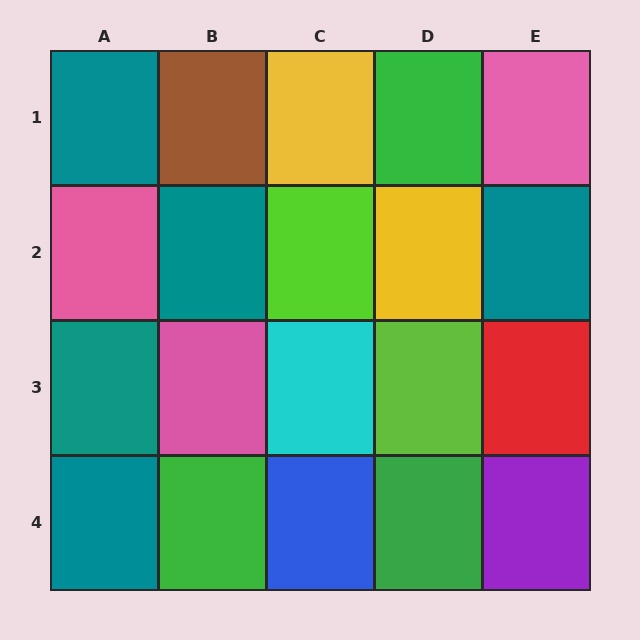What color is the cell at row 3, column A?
Teal.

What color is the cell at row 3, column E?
Red.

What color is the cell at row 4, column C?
Blue.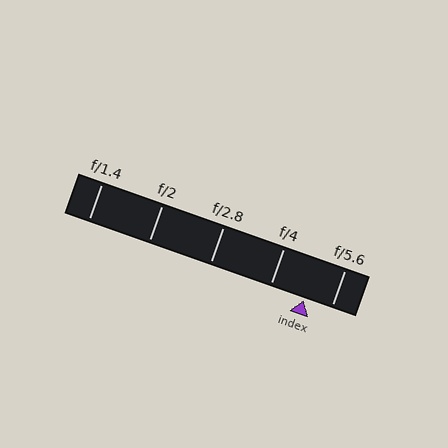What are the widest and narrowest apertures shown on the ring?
The widest aperture shown is f/1.4 and the narrowest is f/5.6.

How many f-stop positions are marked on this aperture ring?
There are 5 f-stop positions marked.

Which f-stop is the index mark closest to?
The index mark is closest to f/5.6.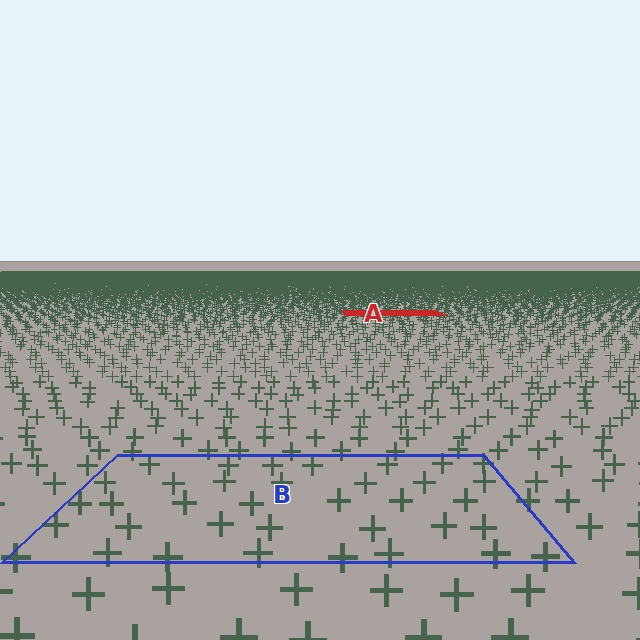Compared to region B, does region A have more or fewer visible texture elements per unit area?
Region A has more texture elements per unit area — they are packed more densely because it is farther away.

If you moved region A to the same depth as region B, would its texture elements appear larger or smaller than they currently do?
They would appear larger. At a closer depth, the same texture elements are projected at a bigger on-screen size.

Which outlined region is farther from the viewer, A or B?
Region A is farther from the viewer — the texture elements inside it appear smaller and more densely packed.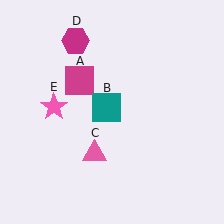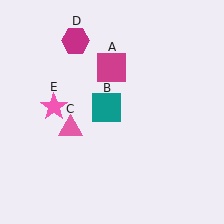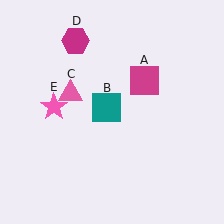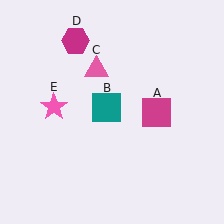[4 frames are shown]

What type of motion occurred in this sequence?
The magenta square (object A), pink triangle (object C) rotated clockwise around the center of the scene.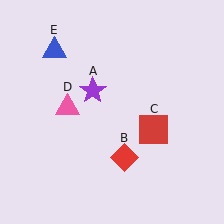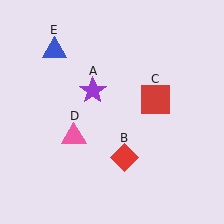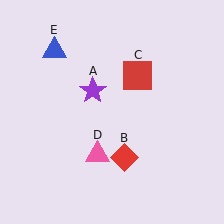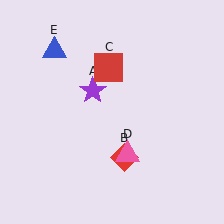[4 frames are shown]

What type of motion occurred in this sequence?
The red square (object C), pink triangle (object D) rotated counterclockwise around the center of the scene.